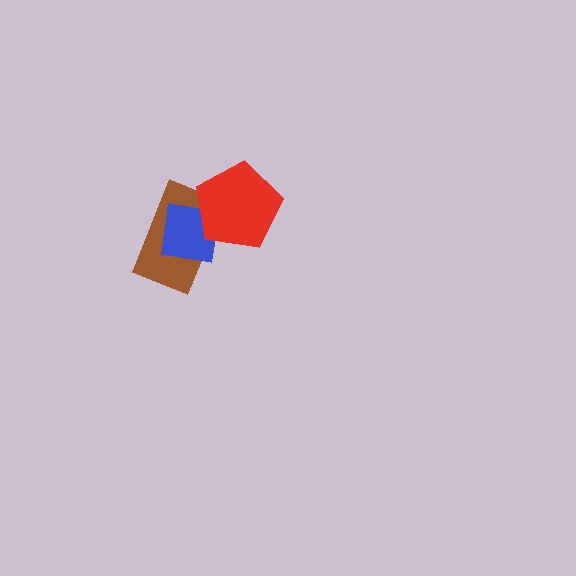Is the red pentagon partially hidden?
No, no other shape covers it.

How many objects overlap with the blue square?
2 objects overlap with the blue square.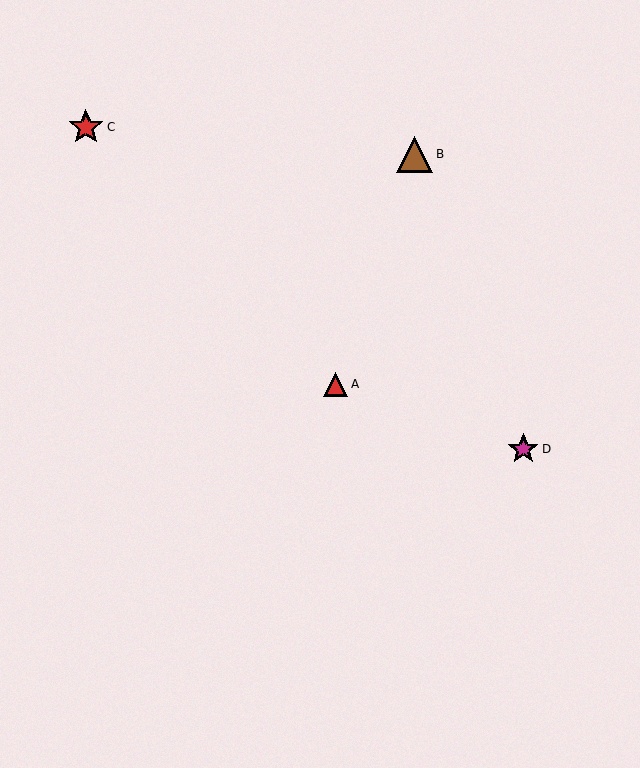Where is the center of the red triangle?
The center of the red triangle is at (336, 384).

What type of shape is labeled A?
Shape A is a red triangle.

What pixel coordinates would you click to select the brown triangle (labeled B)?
Click at (415, 154) to select the brown triangle B.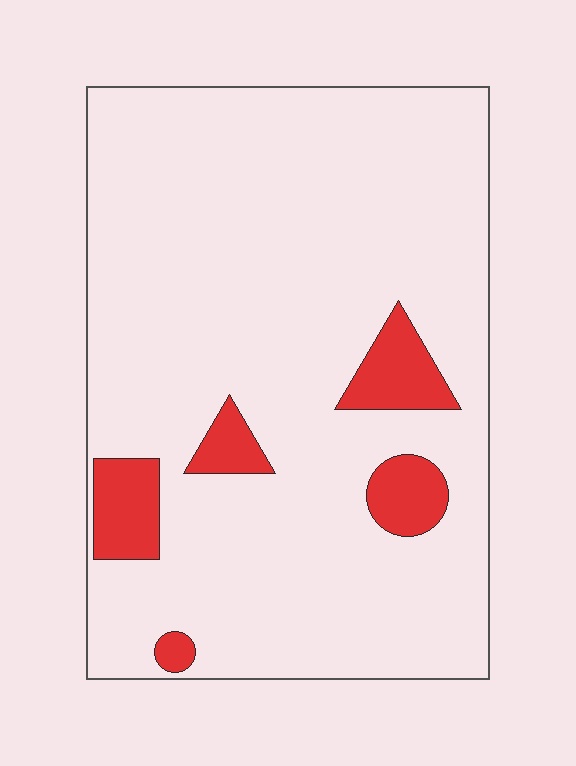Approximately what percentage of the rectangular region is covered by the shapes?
Approximately 10%.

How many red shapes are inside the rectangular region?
5.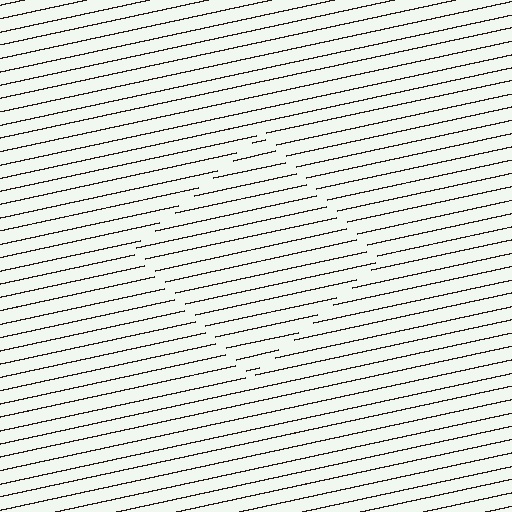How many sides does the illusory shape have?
4 sides — the line-ends trace a square.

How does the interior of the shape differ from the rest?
The interior of the shape contains the same grating, shifted by half a period — the contour is defined by the phase discontinuity where line-ends from the inner and outer gratings abut.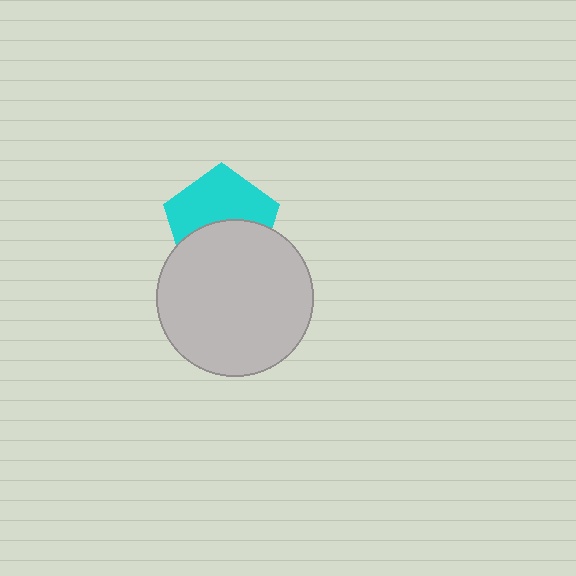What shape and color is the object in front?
The object in front is a light gray circle.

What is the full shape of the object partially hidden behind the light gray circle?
The partially hidden object is a cyan pentagon.